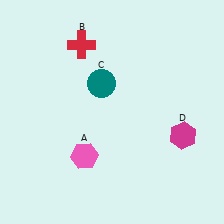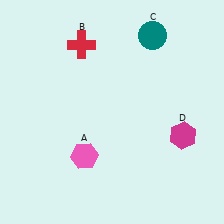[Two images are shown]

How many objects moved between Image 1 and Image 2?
1 object moved between the two images.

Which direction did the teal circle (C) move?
The teal circle (C) moved right.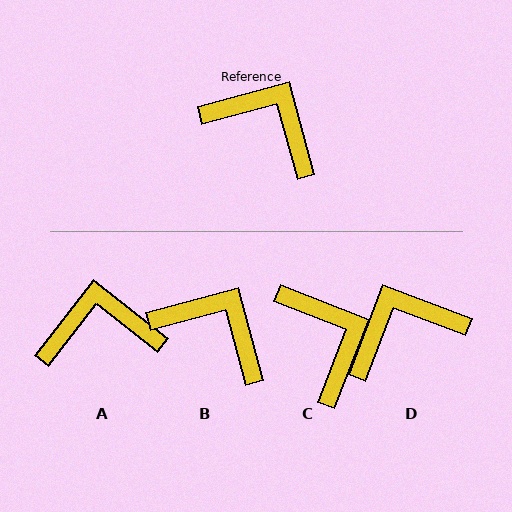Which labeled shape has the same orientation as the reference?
B.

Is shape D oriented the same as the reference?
No, it is off by about 54 degrees.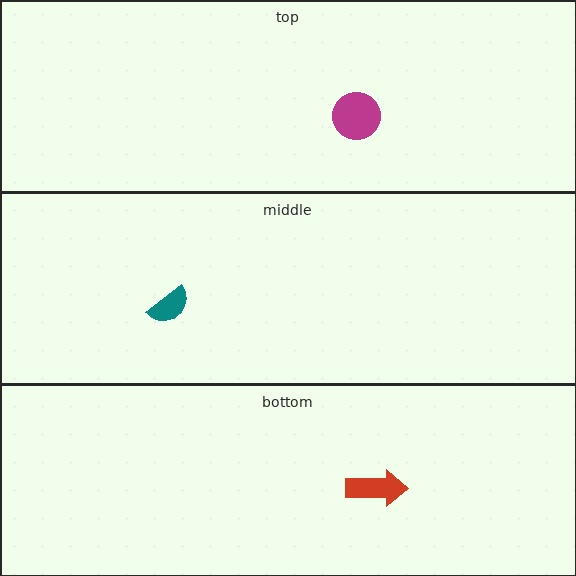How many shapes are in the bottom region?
1.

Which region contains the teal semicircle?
The middle region.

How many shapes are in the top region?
1.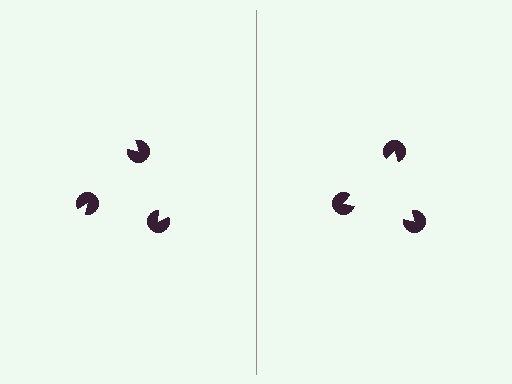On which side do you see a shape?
An illusory triangle appears on the right side. On the left side the wedge cuts are rotated, so no coherent shape forms.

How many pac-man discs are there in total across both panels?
6 — 3 on each side.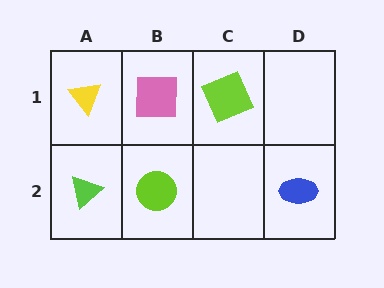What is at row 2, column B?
A lime circle.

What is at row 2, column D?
A blue ellipse.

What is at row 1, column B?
A pink square.